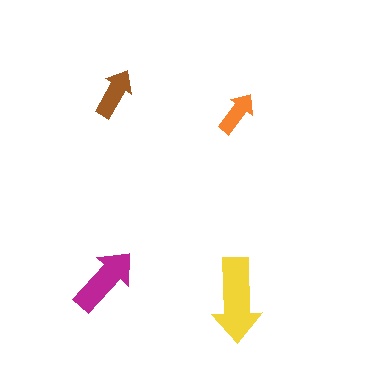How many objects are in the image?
There are 4 objects in the image.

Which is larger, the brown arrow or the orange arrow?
The brown one.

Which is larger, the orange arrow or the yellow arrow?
The yellow one.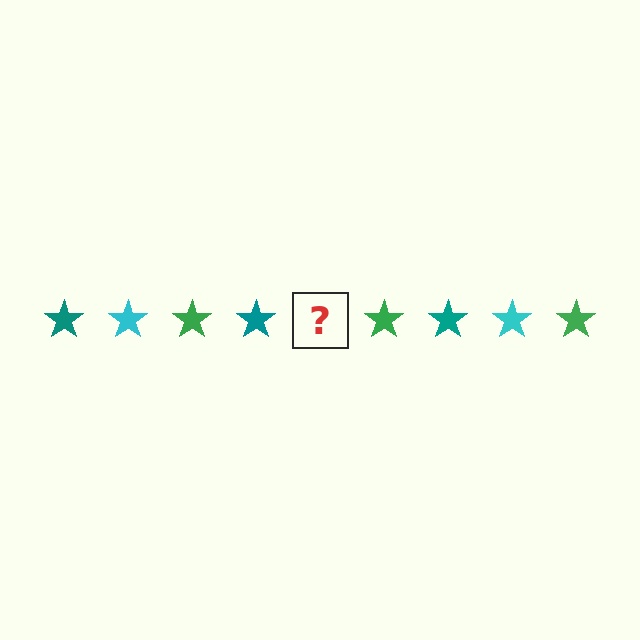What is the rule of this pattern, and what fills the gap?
The rule is that the pattern cycles through teal, cyan, green stars. The gap should be filled with a cyan star.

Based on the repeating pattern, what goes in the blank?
The blank should be a cyan star.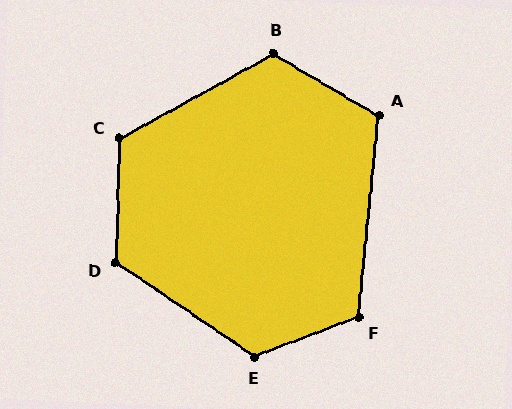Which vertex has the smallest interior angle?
A, at approximately 114 degrees.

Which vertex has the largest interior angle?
E, at approximately 125 degrees.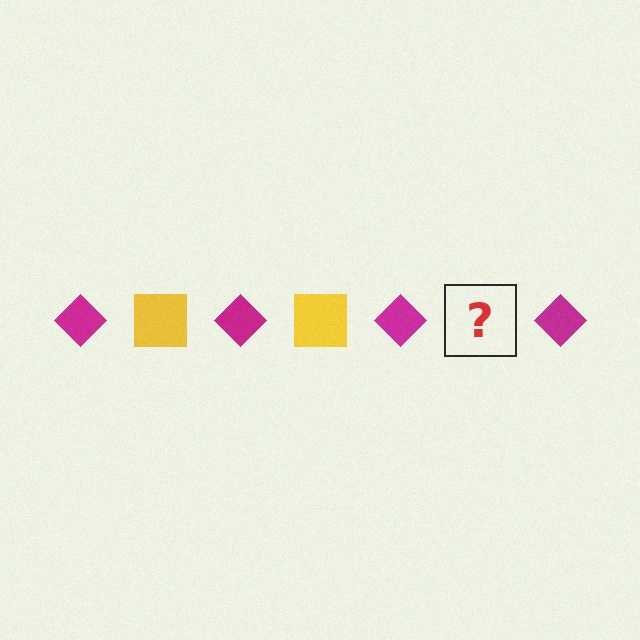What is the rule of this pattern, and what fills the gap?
The rule is that the pattern alternates between magenta diamond and yellow square. The gap should be filled with a yellow square.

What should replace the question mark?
The question mark should be replaced with a yellow square.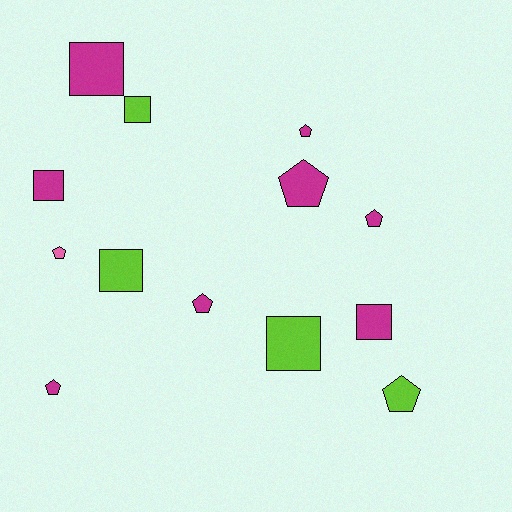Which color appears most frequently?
Magenta, with 8 objects.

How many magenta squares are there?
There are 3 magenta squares.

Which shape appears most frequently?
Pentagon, with 7 objects.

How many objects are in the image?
There are 13 objects.